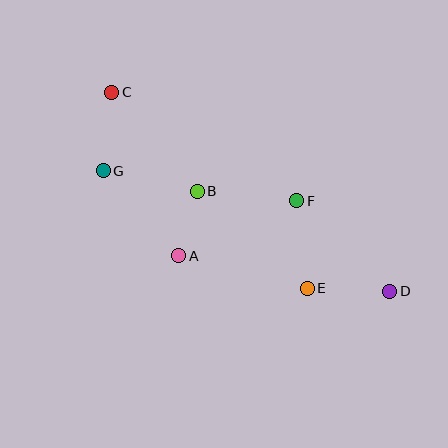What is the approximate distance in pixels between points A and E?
The distance between A and E is approximately 132 pixels.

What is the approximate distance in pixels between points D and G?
The distance between D and G is approximately 311 pixels.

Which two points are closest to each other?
Points A and B are closest to each other.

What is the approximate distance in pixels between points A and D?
The distance between A and D is approximately 214 pixels.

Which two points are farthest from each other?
Points C and D are farthest from each other.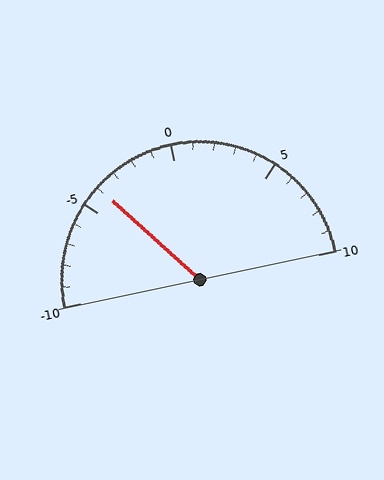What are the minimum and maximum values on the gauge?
The gauge ranges from -10 to 10.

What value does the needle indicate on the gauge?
The needle indicates approximately -4.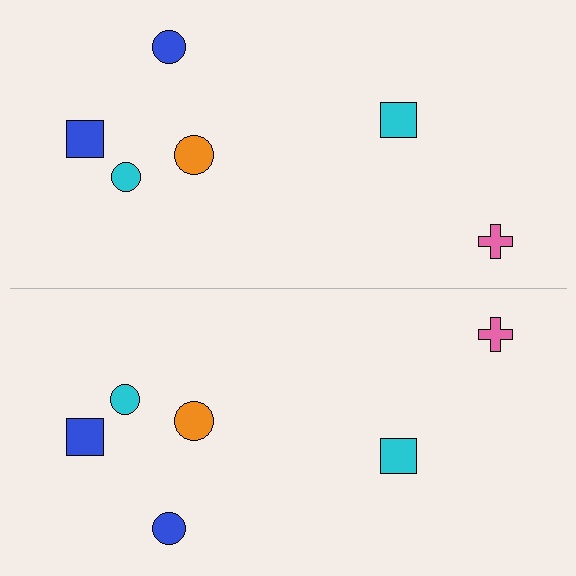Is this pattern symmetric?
Yes, this pattern has bilateral (reflection) symmetry.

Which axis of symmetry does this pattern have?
The pattern has a horizontal axis of symmetry running through the center of the image.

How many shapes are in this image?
There are 12 shapes in this image.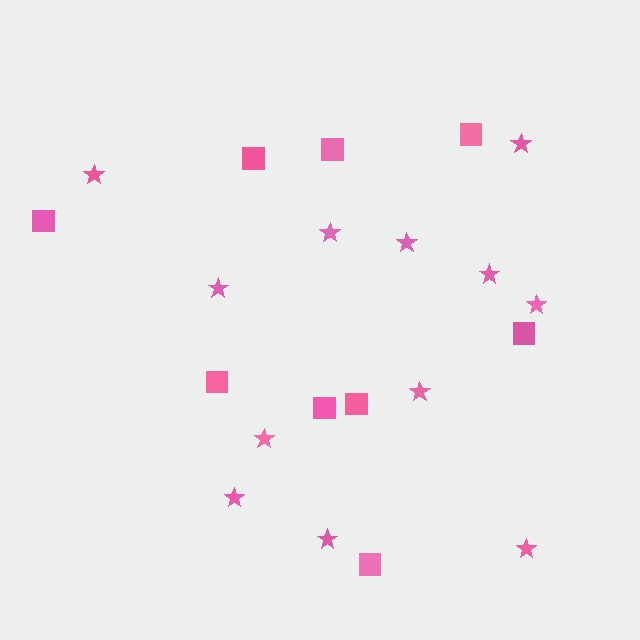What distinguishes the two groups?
There are 2 groups: one group of stars (12) and one group of squares (9).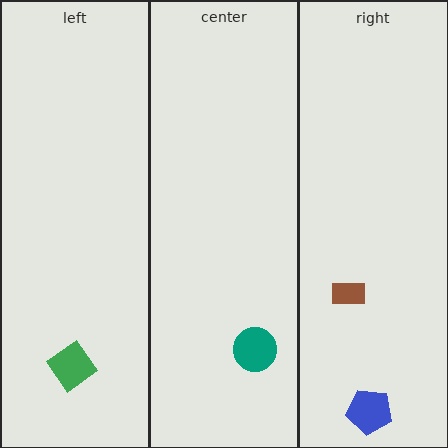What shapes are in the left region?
The green diamond.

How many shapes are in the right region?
2.